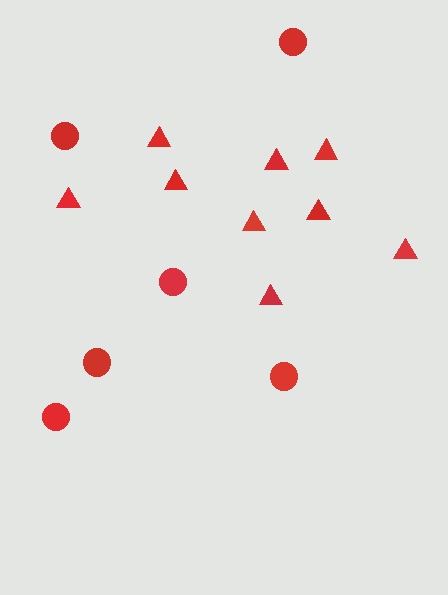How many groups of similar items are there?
There are 2 groups: one group of circles (6) and one group of triangles (9).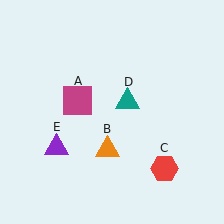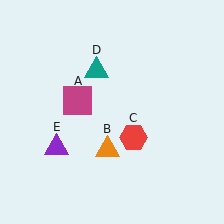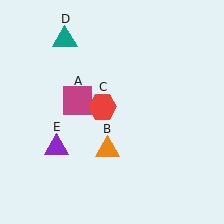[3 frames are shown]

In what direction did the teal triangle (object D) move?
The teal triangle (object D) moved up and to the left.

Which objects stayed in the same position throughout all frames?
Magenta square (object A) and orange triangle (object B) and purple triangle (object E) remained stationary.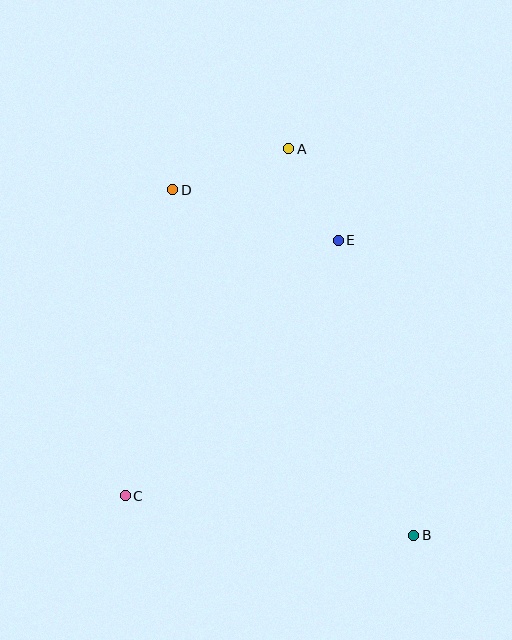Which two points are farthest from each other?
Points B and D are farthest from each other.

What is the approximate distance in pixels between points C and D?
The distance between C and D is approximately 309 pixels.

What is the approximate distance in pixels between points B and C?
The distance between B and C is approximately 291 pixels.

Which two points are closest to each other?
Points A and E are closest to each other.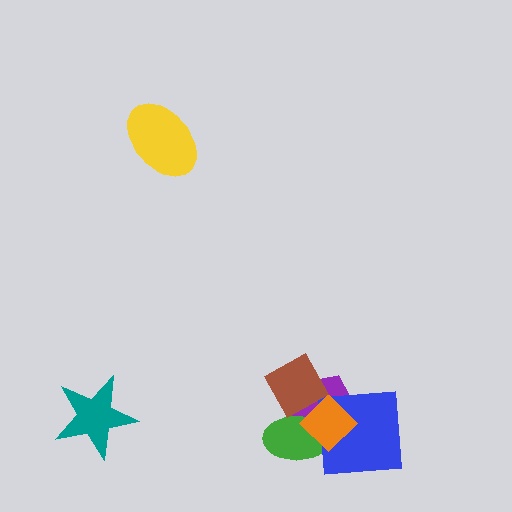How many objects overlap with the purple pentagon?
4 objects overlap with the purple pentagon.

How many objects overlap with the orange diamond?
4 objects overlap with the orange diamond.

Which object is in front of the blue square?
The orange diamond is in front of the blue square.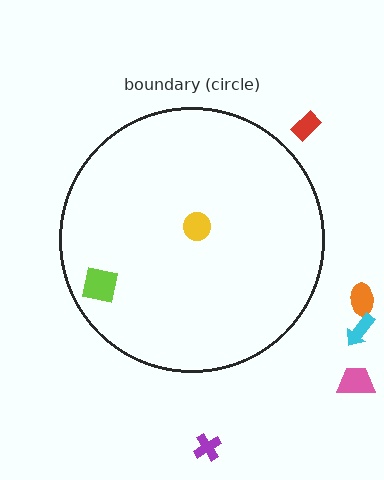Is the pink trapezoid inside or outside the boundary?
Outside.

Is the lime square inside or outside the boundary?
Inside.